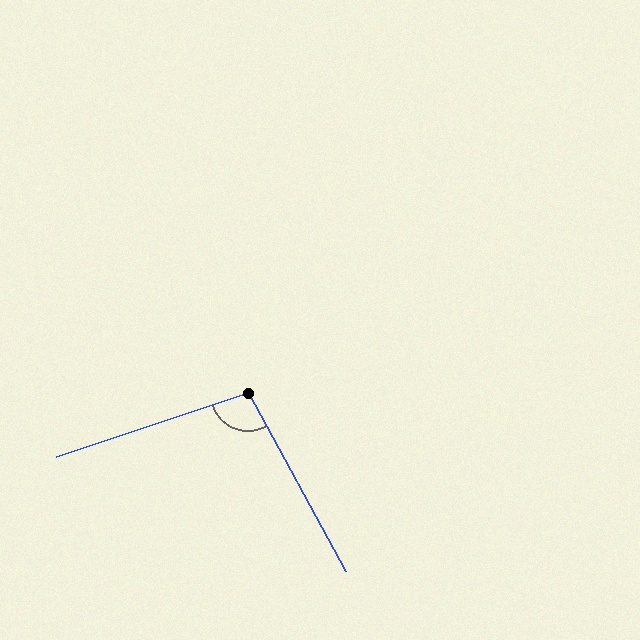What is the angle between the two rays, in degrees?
Approximately 100 degrees.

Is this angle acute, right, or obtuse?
It is obtuse.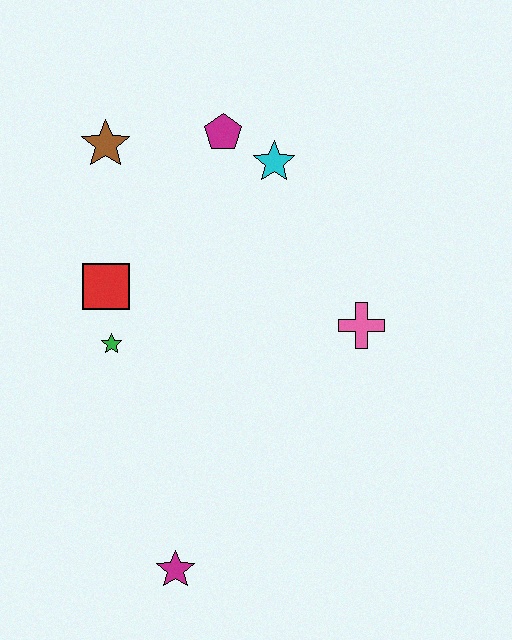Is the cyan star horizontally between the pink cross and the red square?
Yes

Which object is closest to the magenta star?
The green star is closest to the magenta star.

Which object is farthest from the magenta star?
The magenta pentagon is farthest from the magenta star.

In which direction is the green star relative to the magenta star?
The green star is above the magenta star.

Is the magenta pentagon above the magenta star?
Yes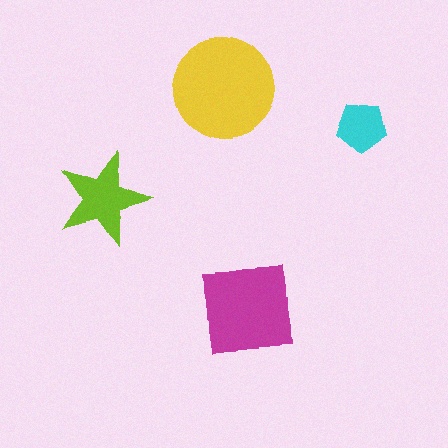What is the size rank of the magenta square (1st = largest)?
2nd.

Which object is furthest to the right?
The cyan pentagon is rightmost.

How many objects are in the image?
There are 4 objects in the image.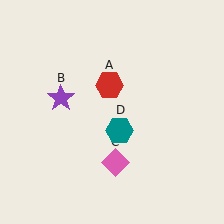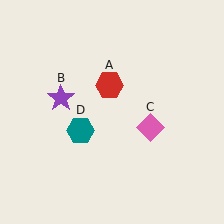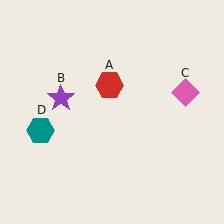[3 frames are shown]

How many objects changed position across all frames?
2 objects changed position: pink diamond (object C), teal hexagon (object D).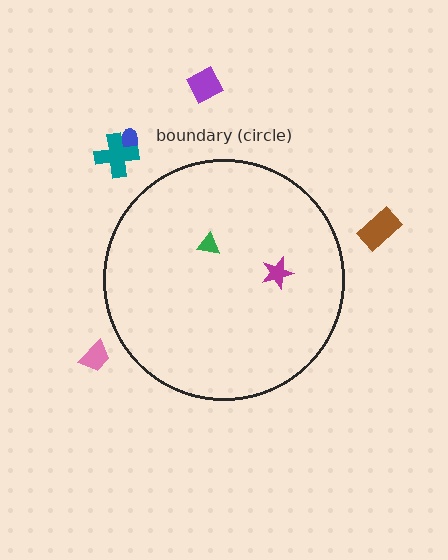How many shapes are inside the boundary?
2 inside, 5 outside.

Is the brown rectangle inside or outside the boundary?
Outside.